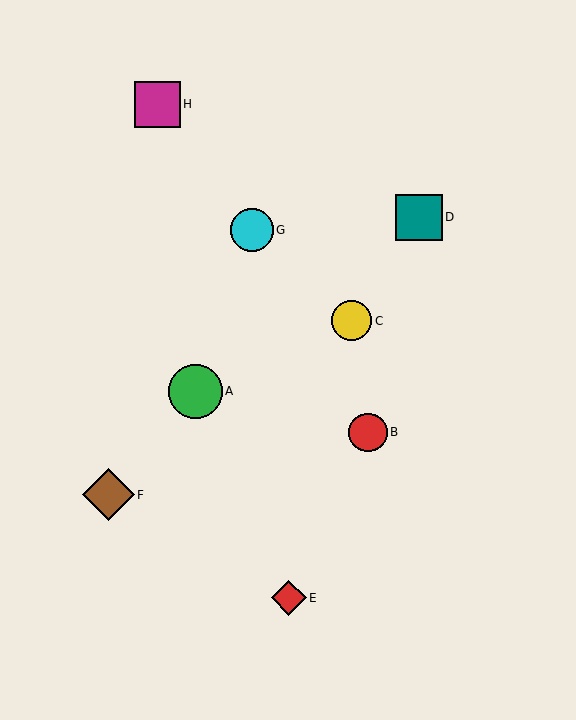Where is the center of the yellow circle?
The center of the yellow circle is at (352, 321).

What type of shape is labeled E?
Shape E is a red diamond.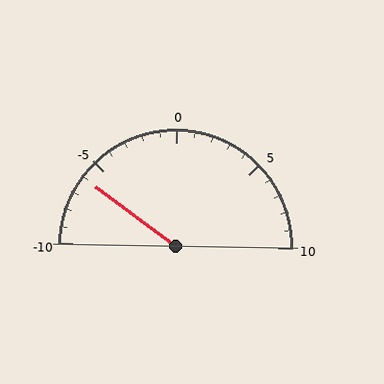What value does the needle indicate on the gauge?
The needle indicates approximately -6.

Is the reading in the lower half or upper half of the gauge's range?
The reading is in the lower half of the range (-10 to 10).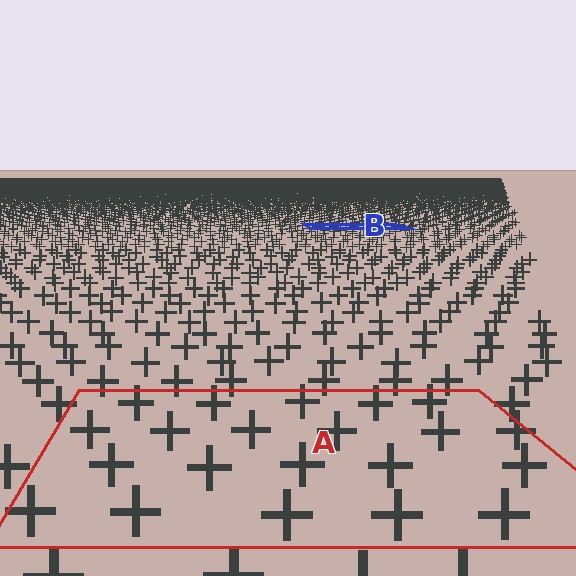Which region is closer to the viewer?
Region A is closer. The texture elements there are larger and more spread out.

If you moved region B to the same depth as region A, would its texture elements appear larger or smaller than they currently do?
They would appear larger. At a closer depth, the same texture elements are projected at a bigger on-screen size.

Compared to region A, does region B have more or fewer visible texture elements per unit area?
Region B has more texture elements per unit area — they are packed more densely because it is farther away.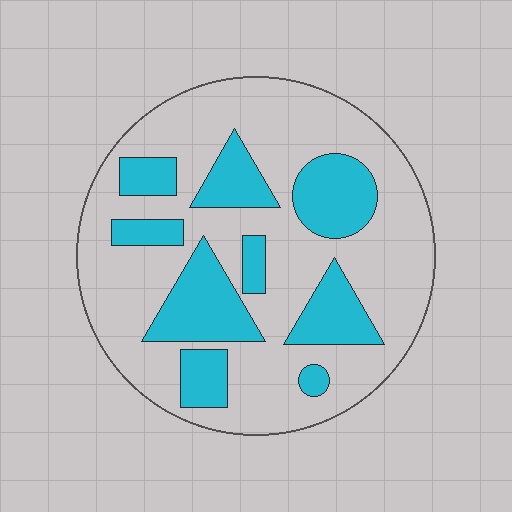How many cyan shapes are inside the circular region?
9.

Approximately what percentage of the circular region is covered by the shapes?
Approximately 30%.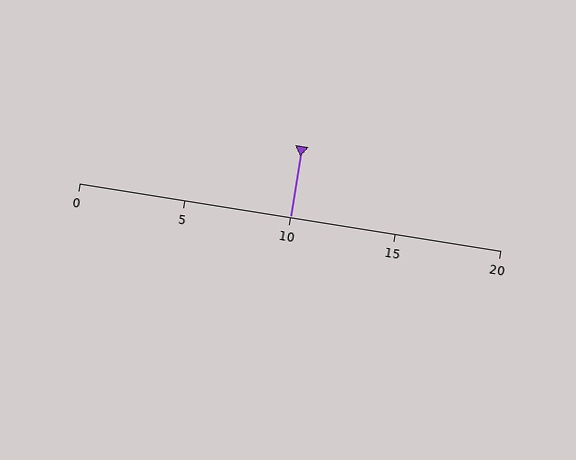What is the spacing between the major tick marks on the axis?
The major ticks are spaced 5 apart.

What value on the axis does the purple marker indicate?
The marker indicates approximately 10.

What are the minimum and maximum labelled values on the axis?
The axis runs from 0 to 20.